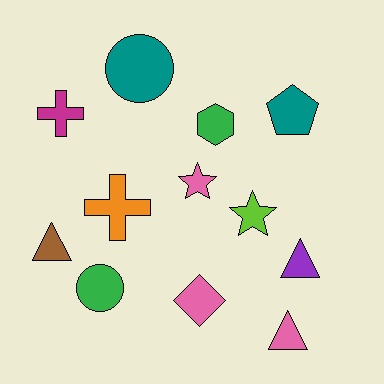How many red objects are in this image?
There are no red objects.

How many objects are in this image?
There are 12 objects.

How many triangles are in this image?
There are 3 triangles.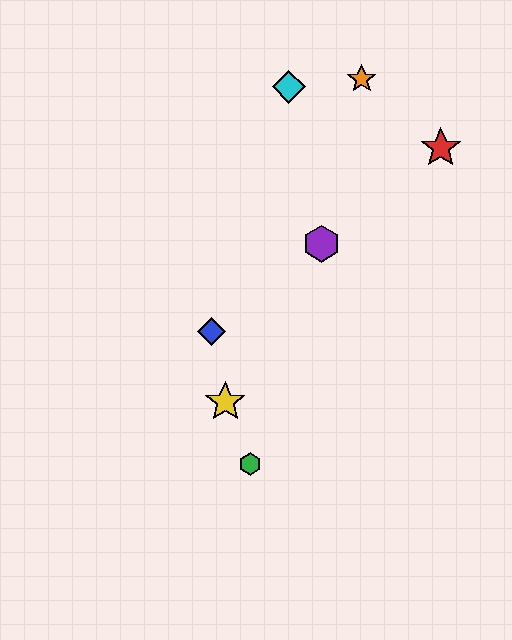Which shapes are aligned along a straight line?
The red star, the blue diamond, the purple hexagon are aligned along a straight line.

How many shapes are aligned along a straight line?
3 shapes (the red star, the blue diamond, the purple hexagon) are aligned along a straight line.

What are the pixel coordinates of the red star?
The red star is at (441, 148).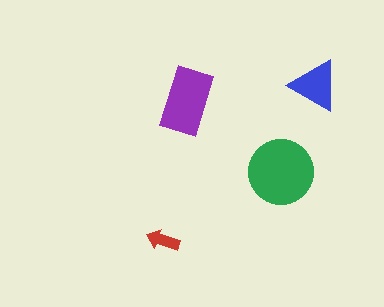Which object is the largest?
The green circle.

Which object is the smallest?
The red arrow.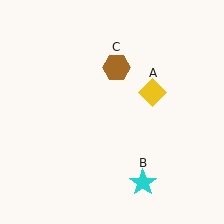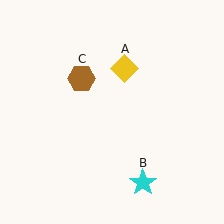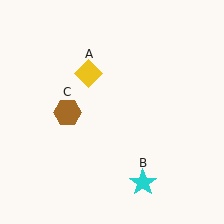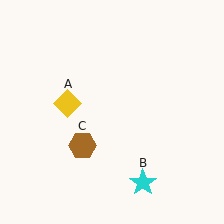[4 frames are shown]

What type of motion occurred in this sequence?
The yellow diamond (object A), brown hexagon (object C) rotated counterclockwise around the center of the scene.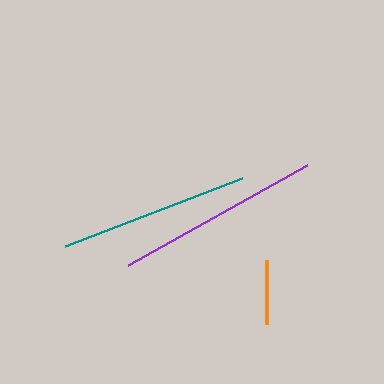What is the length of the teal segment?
The teal segment is approximately 190 pixels long.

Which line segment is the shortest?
The orange line is the shortest at approximately 64 pixels.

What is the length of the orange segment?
The orange segment is approximately 64 pixels long.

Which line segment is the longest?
The purple line is the longest at approximately 205 pixels.